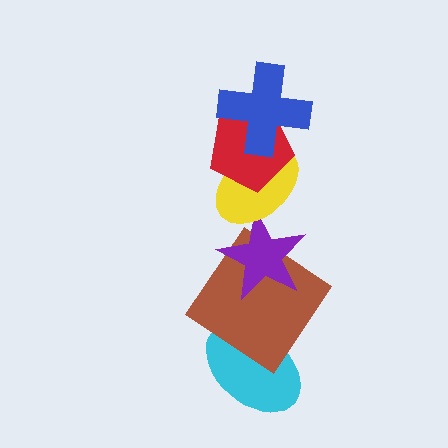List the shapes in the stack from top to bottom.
From top to bottom: the blue cross, the red pentagon, the yellow ellipse, the purple star, the brown diamond, the cyan ellipse.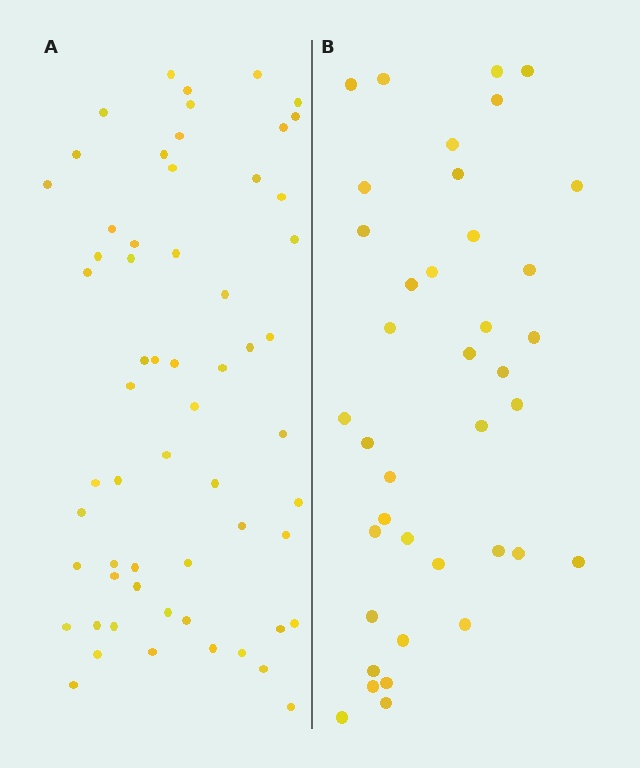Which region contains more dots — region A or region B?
Region A (the left region) has more dots.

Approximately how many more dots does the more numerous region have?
Region A has approximately 20 more dots than region B.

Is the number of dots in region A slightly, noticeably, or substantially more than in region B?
Region A has substantially more. The ratio is roughly 1.5 to 1.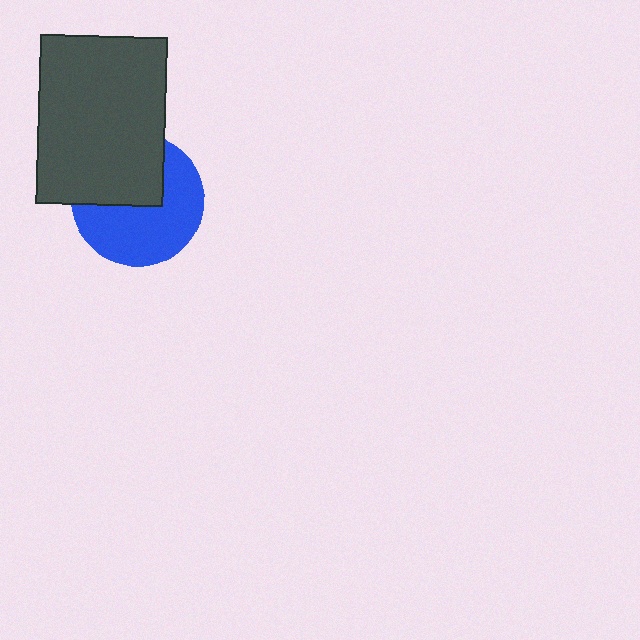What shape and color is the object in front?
The object in front is a dark gray rectangle.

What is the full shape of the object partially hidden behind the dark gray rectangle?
The partially hidden object is a blue circle.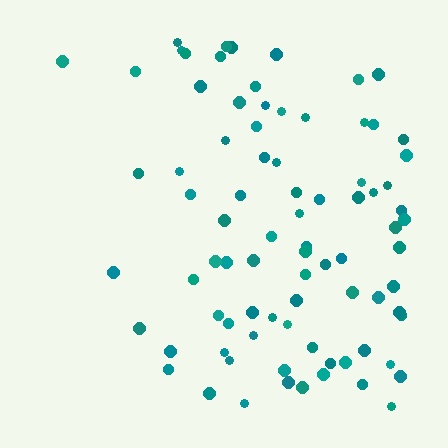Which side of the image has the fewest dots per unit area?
The left.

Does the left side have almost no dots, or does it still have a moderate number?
Still a moderate number, just noticeably fewer than the right.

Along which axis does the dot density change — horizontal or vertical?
Horizontal.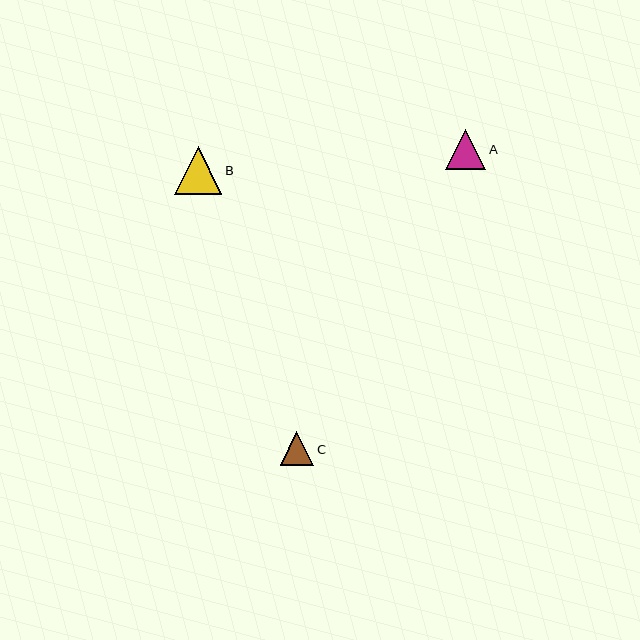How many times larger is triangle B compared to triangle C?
Triangle B is approximately 1.4 times the size of triangle C.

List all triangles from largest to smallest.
From largest to smallest: B, A, C.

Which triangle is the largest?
Triangle B is the largest with a size of approximately 47 pixels.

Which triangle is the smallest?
Triangle C is the smallest with a size of approximately 33 pixels.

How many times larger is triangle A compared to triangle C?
Triangle A is approximately 1.2 times the size of triangle C.